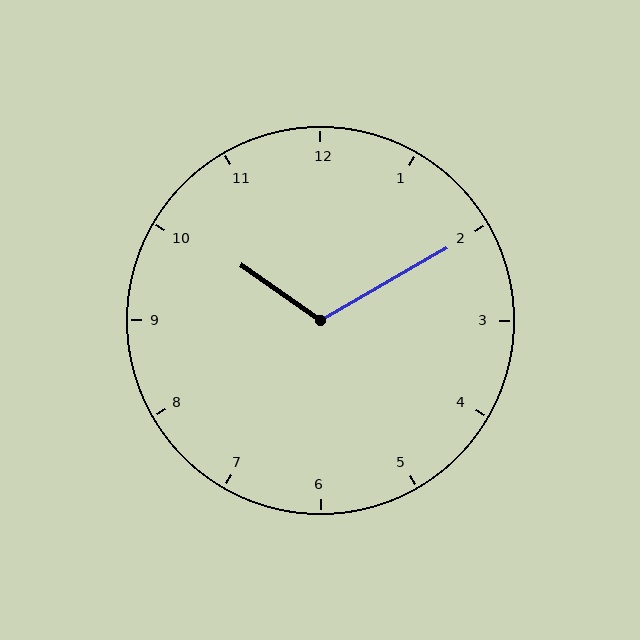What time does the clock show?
10:10.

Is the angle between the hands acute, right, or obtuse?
It is obtuse.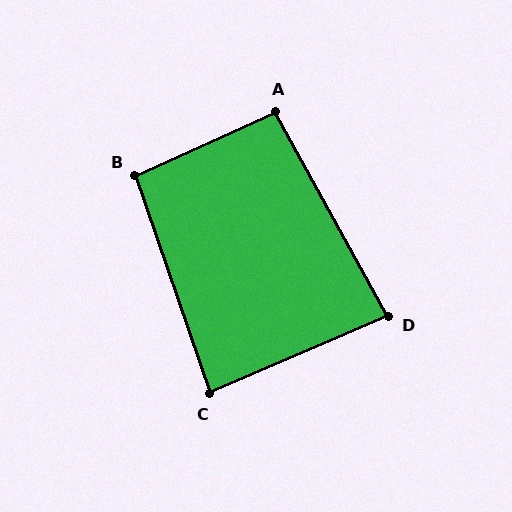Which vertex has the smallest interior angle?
D, at approximately 85 degrees.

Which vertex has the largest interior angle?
B, at approximately 95 degrees.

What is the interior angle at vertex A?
Approximately 94 degrees (approximately right).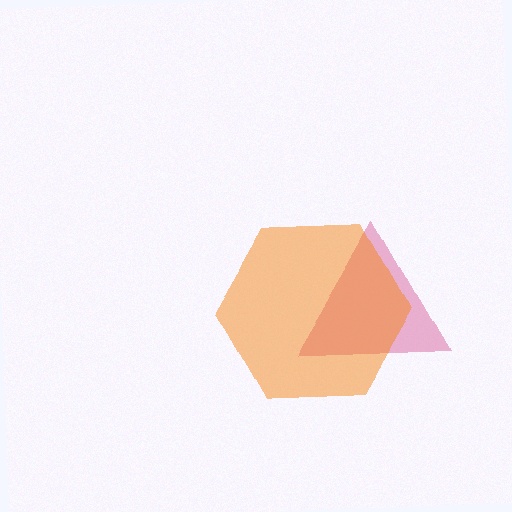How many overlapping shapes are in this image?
There are 2 overlapping shapes in the image.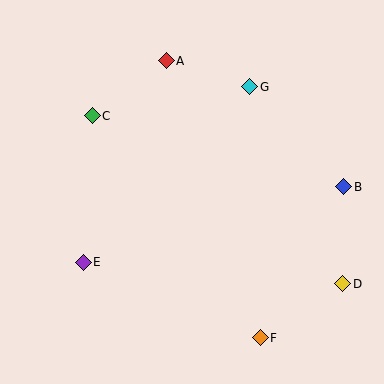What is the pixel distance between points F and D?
The distance between F and D is 99 pixels.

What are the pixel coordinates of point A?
Point A is at (166, 61).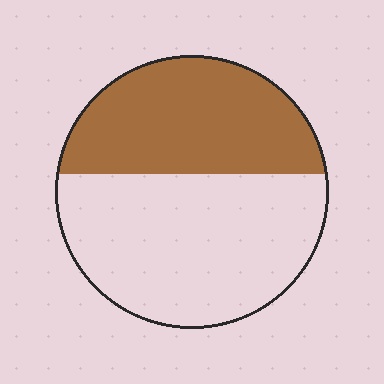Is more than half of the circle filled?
No.